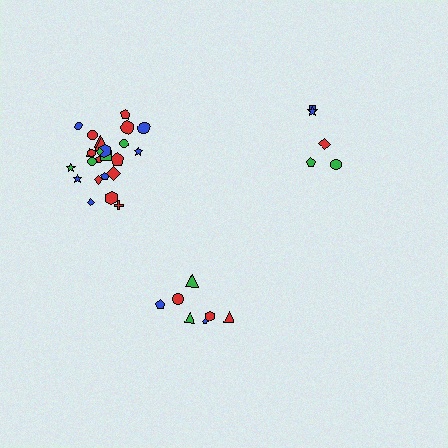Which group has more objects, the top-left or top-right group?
The top-left group.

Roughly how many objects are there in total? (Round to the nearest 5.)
Roughly 35 objects in total.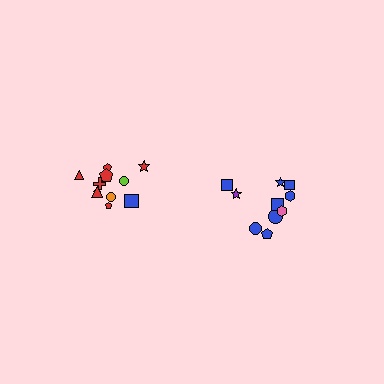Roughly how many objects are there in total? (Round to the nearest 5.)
Roughly 20 objects in total.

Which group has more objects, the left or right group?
The left group.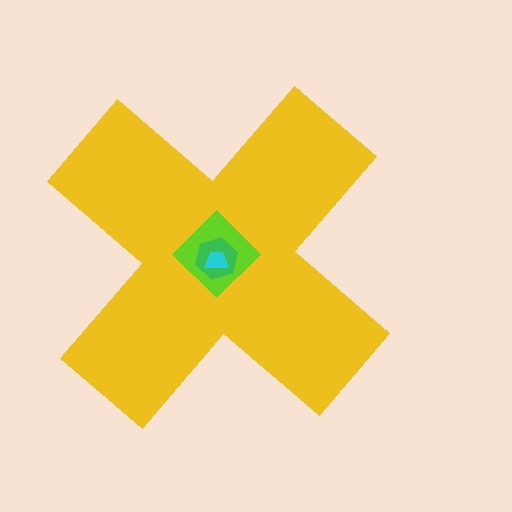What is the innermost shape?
The cyan trapezoid.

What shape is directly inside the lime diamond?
The green hexagon.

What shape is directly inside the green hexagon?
The cyan trapezoid.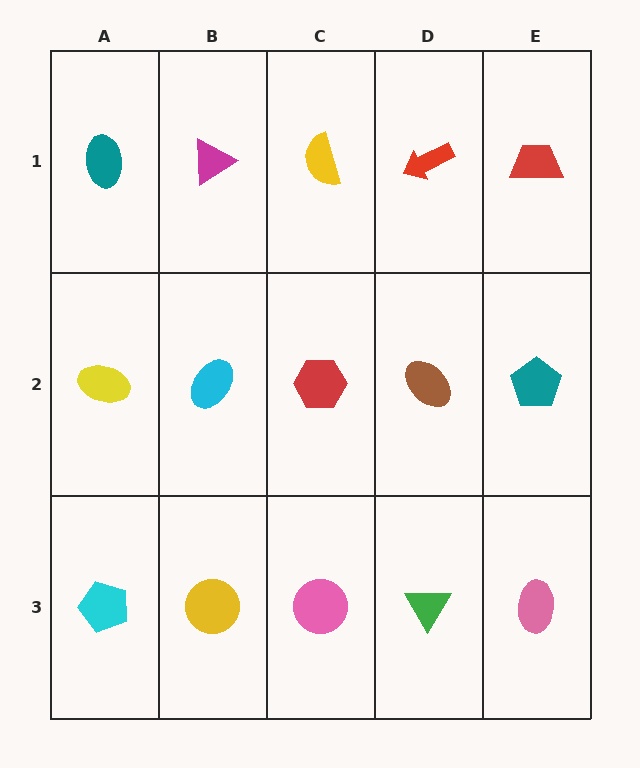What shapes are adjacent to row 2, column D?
A red arrow (row 1, column D), a green triangle (row 3, column D), a red hexagon (row 2, column C), a teal pentagon (row 2, column E).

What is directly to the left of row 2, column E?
A brown ellipse.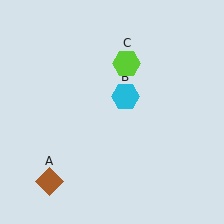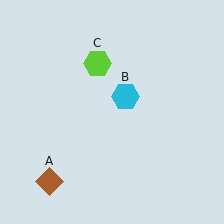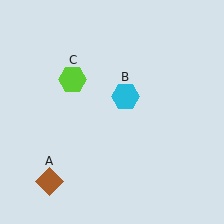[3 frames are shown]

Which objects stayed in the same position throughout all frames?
Brown diamond (object A) and cyan hexagon (object B) remained stationary.